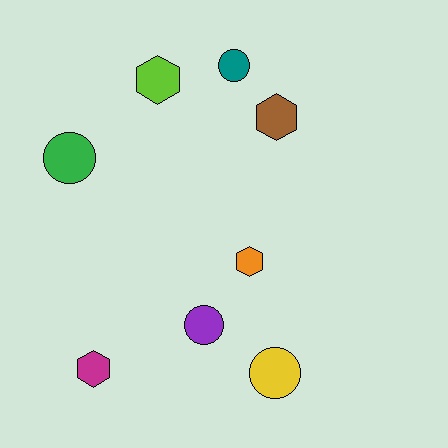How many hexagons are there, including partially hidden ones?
There are 4 hexagons.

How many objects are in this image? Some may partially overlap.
There are 8 objects.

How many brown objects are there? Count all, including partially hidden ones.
There is 1 brown object.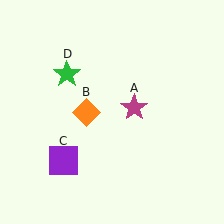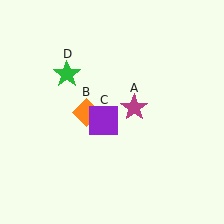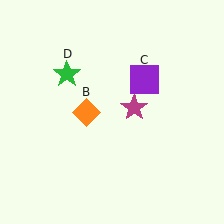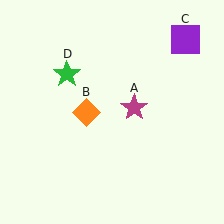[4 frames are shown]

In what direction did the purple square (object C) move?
The purple square (object C) moved up and to the right.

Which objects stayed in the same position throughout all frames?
Magenta star (object A) and orange diamond (object B) and green star (object D) remained stationary.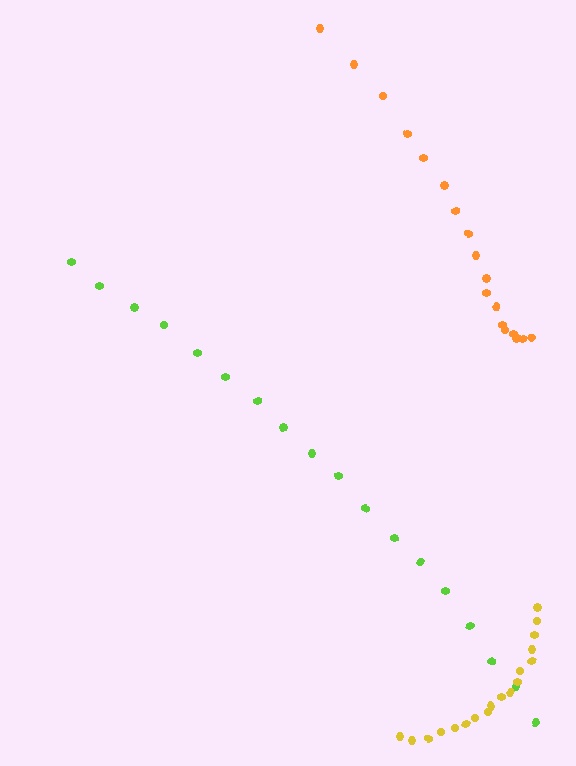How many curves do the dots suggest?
There are 3 distinct paths.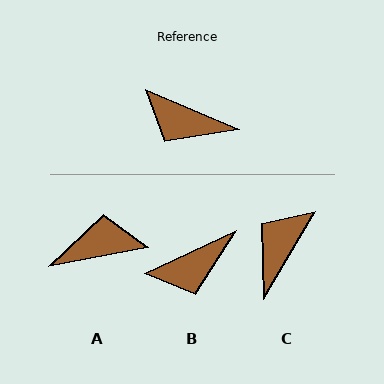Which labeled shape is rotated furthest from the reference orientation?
A, about 146 degrees away.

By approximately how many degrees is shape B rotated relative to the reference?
Approximately 48 degrees counter-clockwise.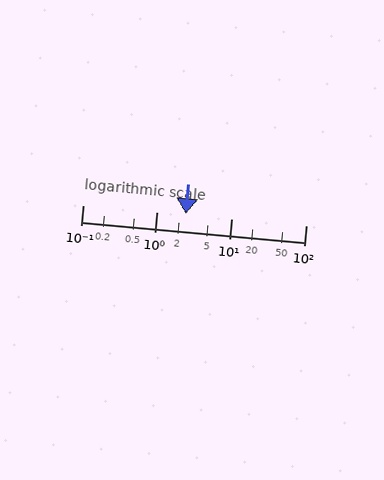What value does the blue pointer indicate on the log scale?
The pointer indicates approximately 2.4.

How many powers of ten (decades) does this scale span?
The scale spans 3 decades, from 0.1 to 100.